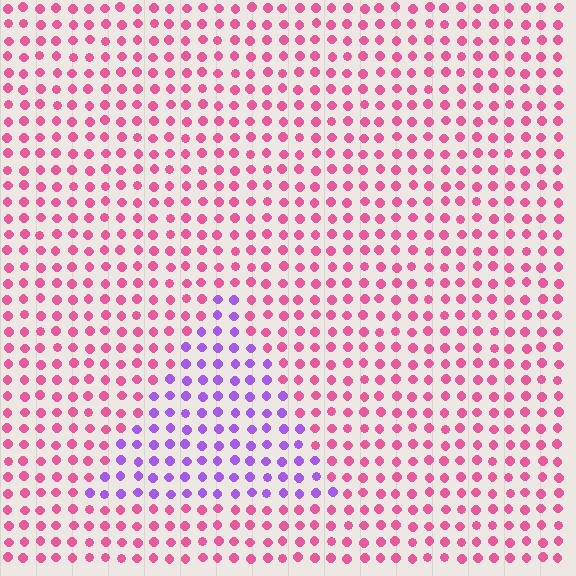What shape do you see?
I see a triangle.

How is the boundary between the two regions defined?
The boundary is defined purely by a slight shift in hue (about 58 degrees). Spacing, size, and orientation are identical on both sides.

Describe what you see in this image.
The image is filled with small pink elements in a uniform arrangement. A triangle-shaped region is visible where the elements are tinted to a slightly different hue, forming a subtle color boundary.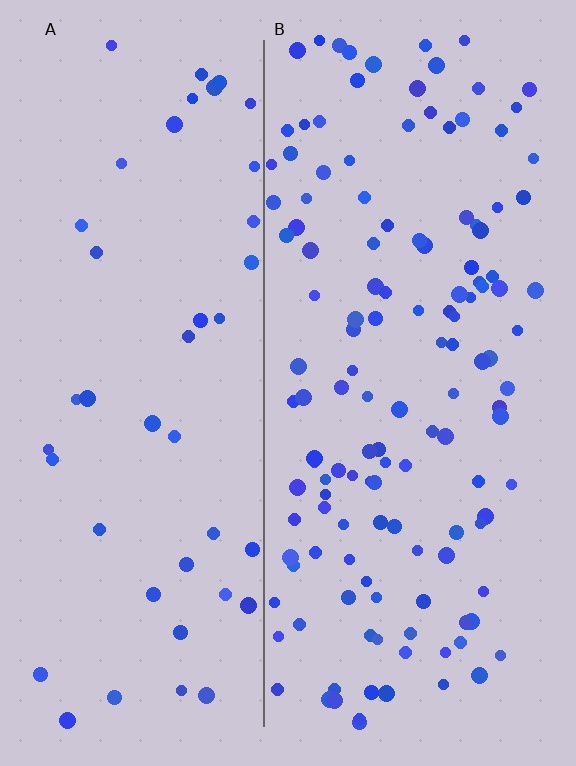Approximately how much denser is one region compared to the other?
Approximately 3.1× — region B over region A.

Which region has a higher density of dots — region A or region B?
B (the right).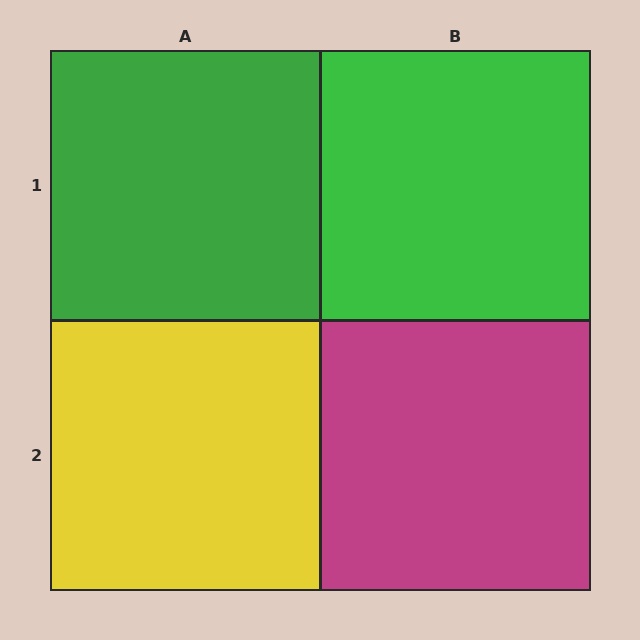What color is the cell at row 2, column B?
Magenta.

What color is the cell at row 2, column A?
Yellow.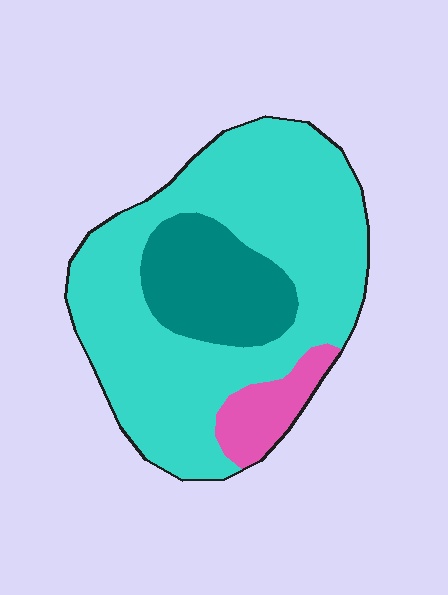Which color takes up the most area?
Cyan, at roughly 70%.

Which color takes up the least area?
Pink, at roughly 10%.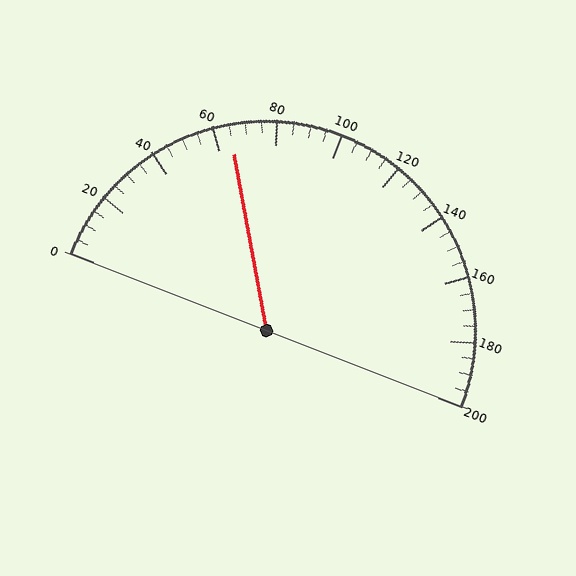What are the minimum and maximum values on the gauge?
The gauge ranges from 0 to 200.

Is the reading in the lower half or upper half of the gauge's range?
The reading is in the lower half of the range (0 to 200).